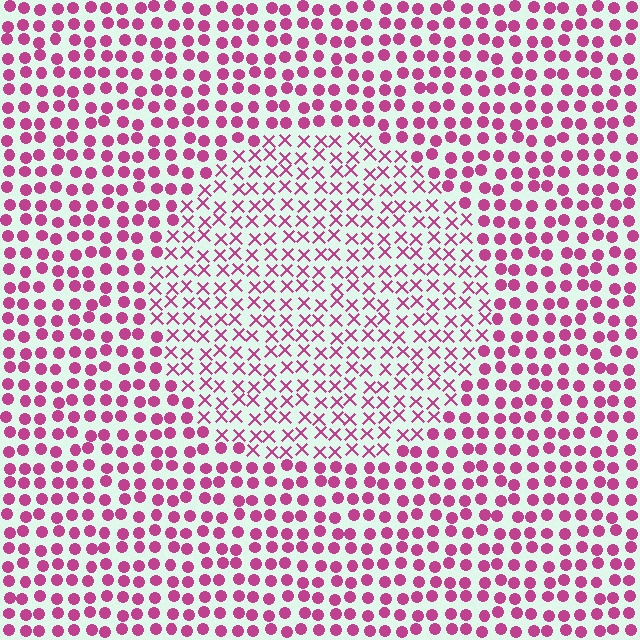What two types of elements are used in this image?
The image uses X marks inside the circle region and circles outside it.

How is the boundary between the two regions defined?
The boundary is defined by a change in element shape: X marks inside vs. circles outside. All elements share the same color and spacing.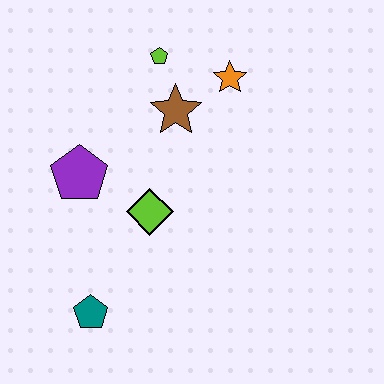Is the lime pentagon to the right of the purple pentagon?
Yes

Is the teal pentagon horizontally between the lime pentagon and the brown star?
No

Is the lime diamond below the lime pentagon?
Yes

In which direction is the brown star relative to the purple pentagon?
The brown star is to the right of the purple pentagon.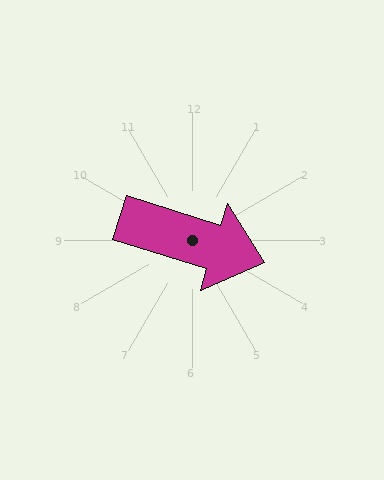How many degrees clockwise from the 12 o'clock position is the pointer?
Approximately 107 degrees.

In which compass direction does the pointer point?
East.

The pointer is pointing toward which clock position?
Roughly 4 o'clock.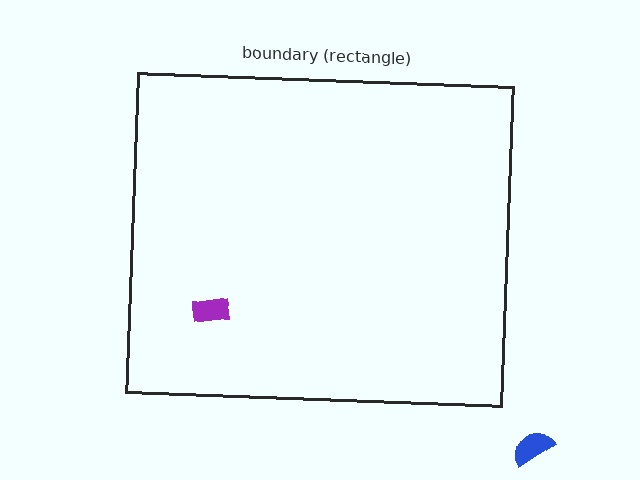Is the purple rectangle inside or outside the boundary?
Inside.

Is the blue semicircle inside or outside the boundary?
Outside.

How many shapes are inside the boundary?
1 inside, 1 outside.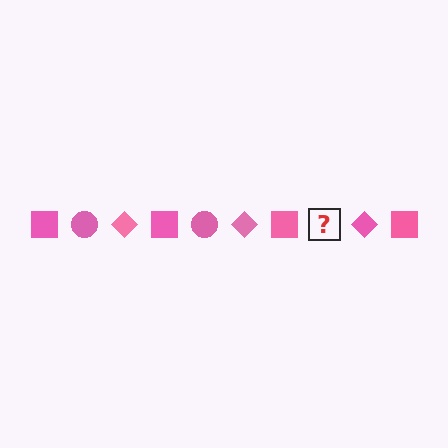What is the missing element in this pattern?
The missing element is a pink circle.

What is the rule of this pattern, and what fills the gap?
The rule is that the pattern cycles through square, circle, diamond shapes in pink. The gap should be filled with a pink circle.